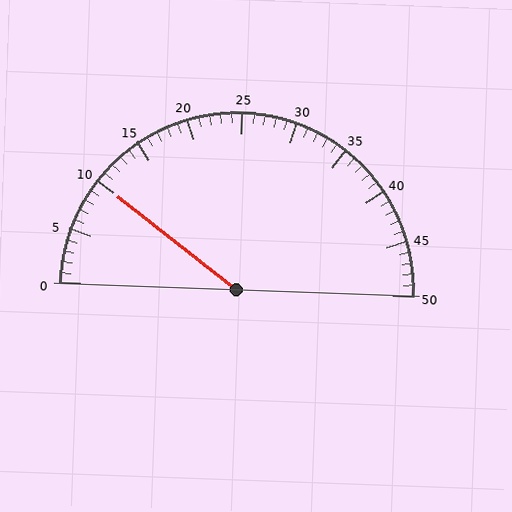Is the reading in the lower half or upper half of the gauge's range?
The reading is in the lower half of the range (0 to 50).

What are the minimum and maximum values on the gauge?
The gauge ranges from 0 to 50.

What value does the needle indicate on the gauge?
The needle indicates approximately 10.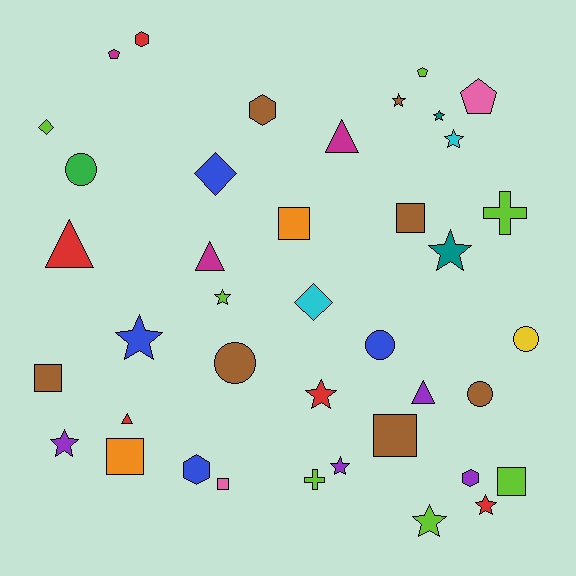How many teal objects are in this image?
There are 2 teal objects.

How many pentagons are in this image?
There are 3 pentagons.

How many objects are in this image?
There are 40 objects.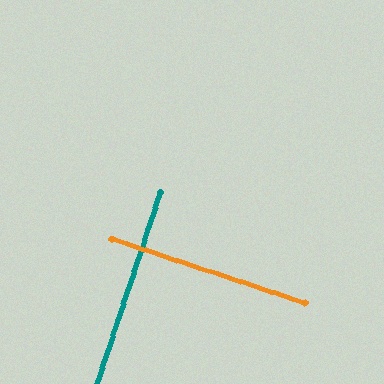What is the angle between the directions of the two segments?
Approximately 90 degrees.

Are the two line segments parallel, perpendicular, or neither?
Perpendicular — they meet at approximately 90°.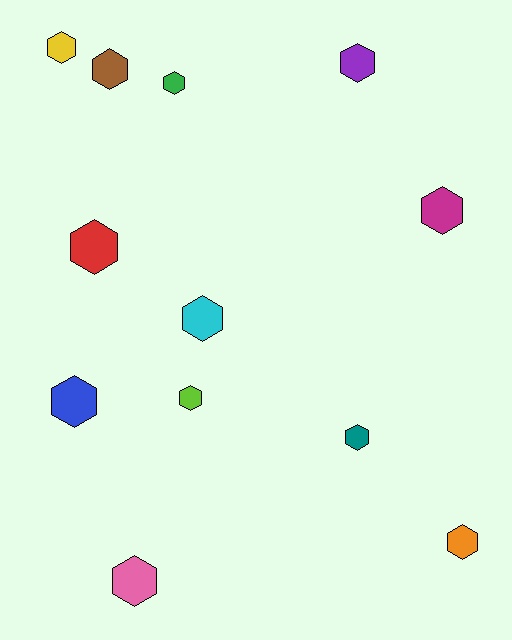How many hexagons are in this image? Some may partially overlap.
There are 12 hexagons.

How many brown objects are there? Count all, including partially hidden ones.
There is 1 brown object.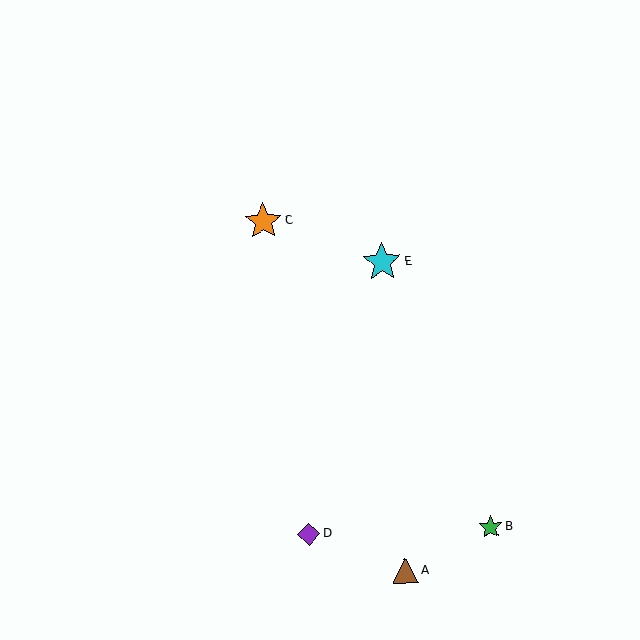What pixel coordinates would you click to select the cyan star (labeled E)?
Click at (382, 262) to select the cyan star E.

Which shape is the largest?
The cyan star (labeled E) is the largest.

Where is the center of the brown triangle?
The center of the brown triangle is at (405, 571).